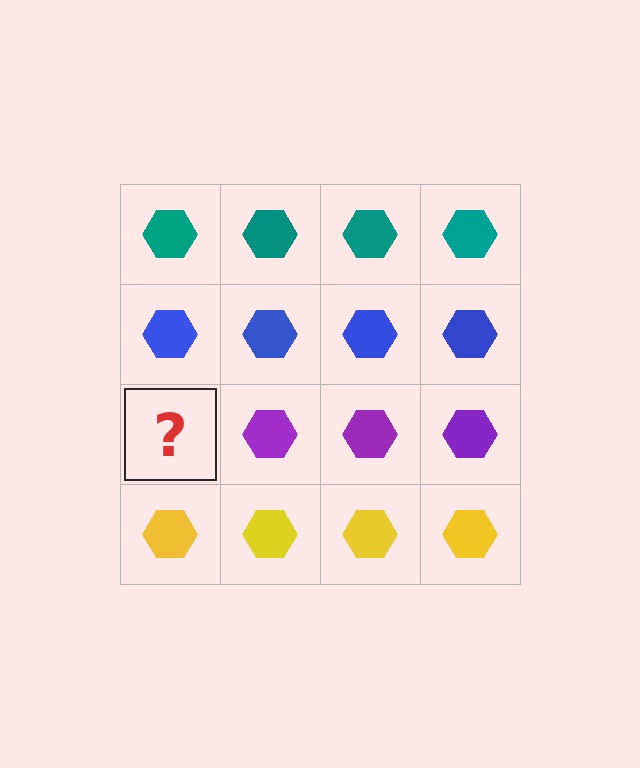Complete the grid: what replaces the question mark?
The question mark should be replaced with a purple hexagon.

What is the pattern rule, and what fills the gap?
The rule is that each row has a consistent color. The gap should be filled with a purple hexagon.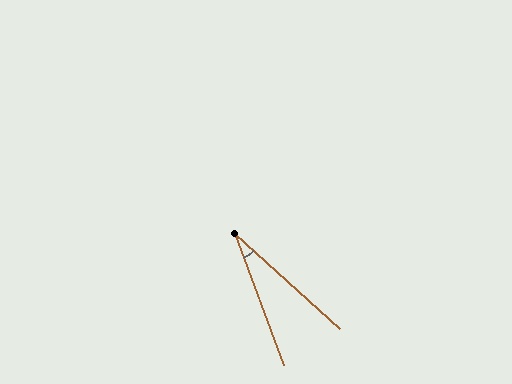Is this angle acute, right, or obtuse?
It is acute.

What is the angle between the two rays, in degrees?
Approximately 27 degrees.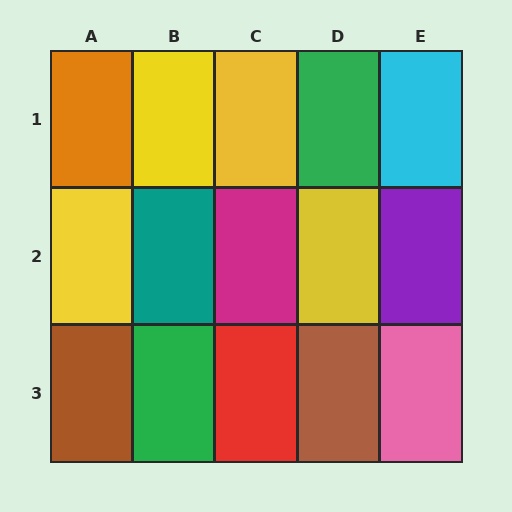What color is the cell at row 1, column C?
Yellow.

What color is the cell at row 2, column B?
Teal.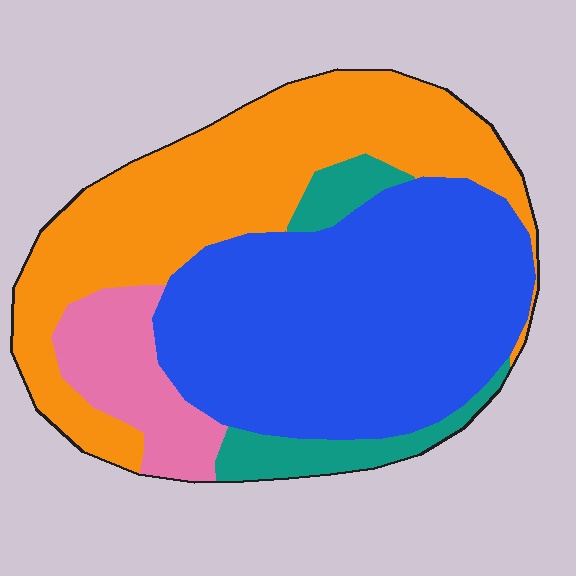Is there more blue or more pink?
Blue.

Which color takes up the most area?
Blue, at roughly 45%.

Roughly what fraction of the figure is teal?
Teal takes up less than a sixth of the figure.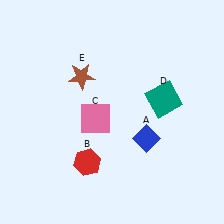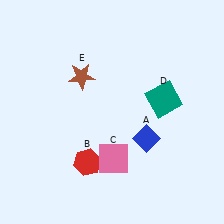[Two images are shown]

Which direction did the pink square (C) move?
The pink square (C) moved down.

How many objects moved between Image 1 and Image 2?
1 object moved between the two images.